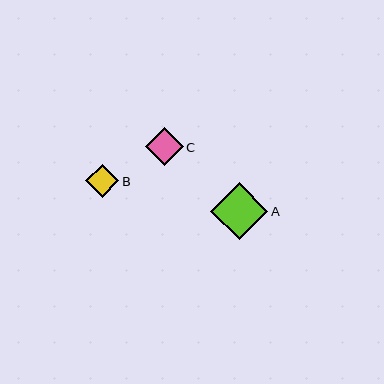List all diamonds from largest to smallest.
From largest to smallest: A, C, B.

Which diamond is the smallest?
Diamond B is the smallest with a size of approximately 34 pixels.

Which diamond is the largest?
Diamond A is the largest with a size of approximately 57 pixels.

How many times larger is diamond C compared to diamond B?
Diamond C is approximately 1.1 times the size of diamond B.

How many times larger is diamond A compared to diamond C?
Diamond A is approximately 1.5 times the size of diamond C.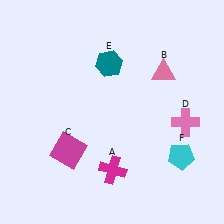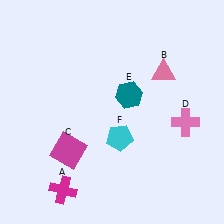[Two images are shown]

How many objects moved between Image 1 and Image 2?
3 objects moved between the two images.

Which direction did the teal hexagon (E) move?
The teal hexagon (E) moved down.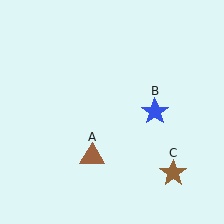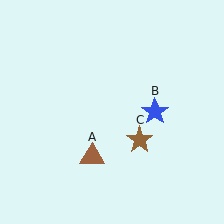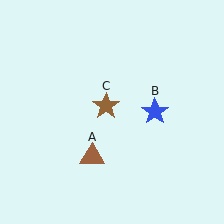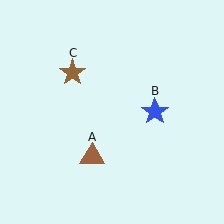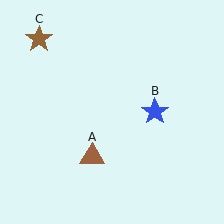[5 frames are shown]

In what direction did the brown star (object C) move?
The brown star (object C) moved up and to the left.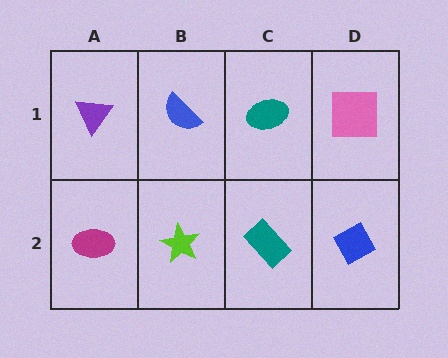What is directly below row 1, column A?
A magenta ellipse.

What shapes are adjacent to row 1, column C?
A teal rectangle (row 2, column C), a blue semicircle (row 1, column B), a pink square (row 1, column D).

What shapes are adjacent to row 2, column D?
A pink square (row 1, column D), a teal rectangle (row 2, column C).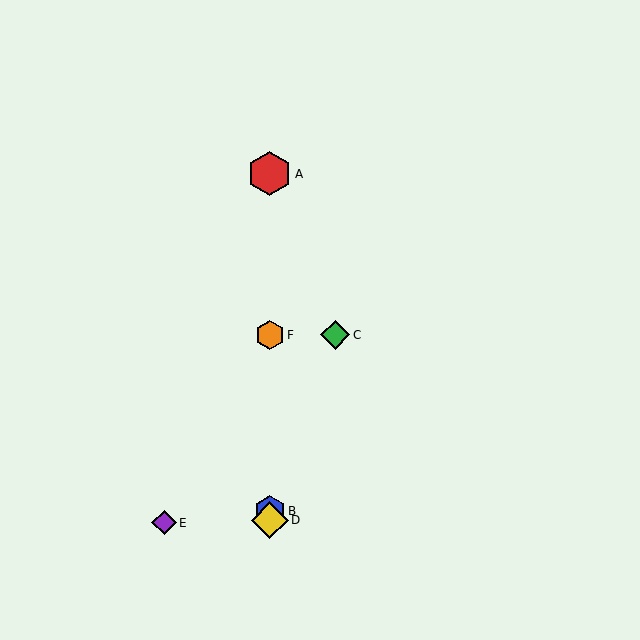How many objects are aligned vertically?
4 objects (A, B, D, F) are aligned vertically.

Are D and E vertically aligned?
No, D is at x≈270 and E is at x≈164.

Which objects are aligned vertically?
Objects A, B, D, F are aligned vertically.